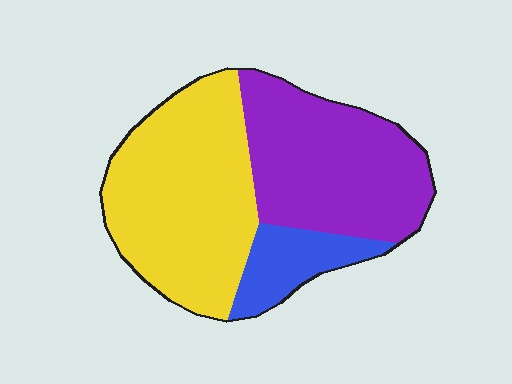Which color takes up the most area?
Yellow, at roughly 45%.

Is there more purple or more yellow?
Yellow.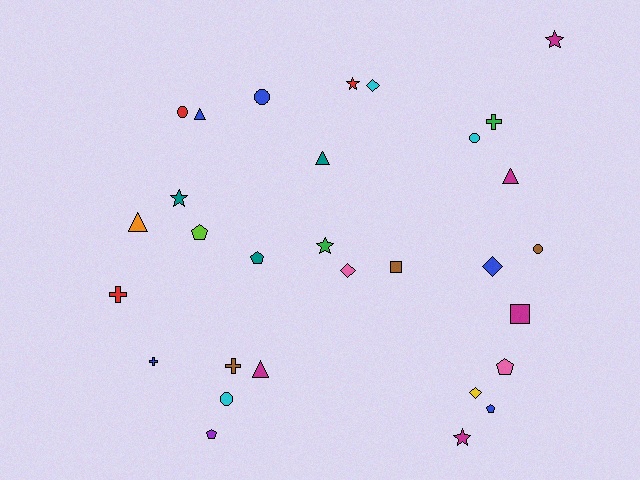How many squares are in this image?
There are 2 squares.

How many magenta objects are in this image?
There are 5 magenta objects.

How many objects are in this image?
There are 30 objects.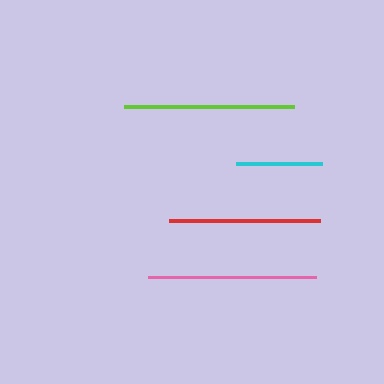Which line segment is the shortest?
The cyan line is the shortest at approximately 86 pixels.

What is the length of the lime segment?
The lime segment is approximately 170 pixels long.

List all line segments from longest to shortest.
From longest to shortest: lime, pink, red, cyan.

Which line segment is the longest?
The lime line is the longest at approximately 170 pixels.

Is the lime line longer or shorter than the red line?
The lime line is longer than the red line.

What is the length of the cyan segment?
The cyan segment is approximately 86 pixels long.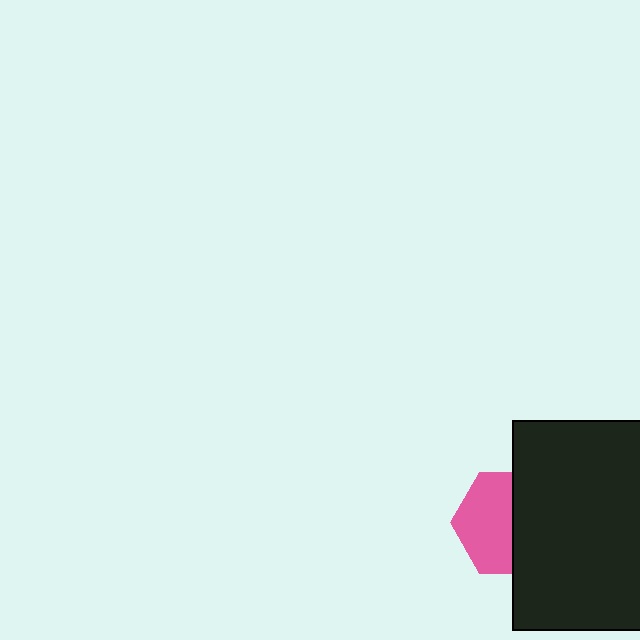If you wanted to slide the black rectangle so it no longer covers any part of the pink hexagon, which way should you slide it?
Slide it right — that is the most direct way to separate the two shapes.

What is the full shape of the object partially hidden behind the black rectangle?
The partially hidden object is a pink hexagon.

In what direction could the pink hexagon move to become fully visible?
The pink hexagon could move left. That would shift it out from behind the black rectangle entirely.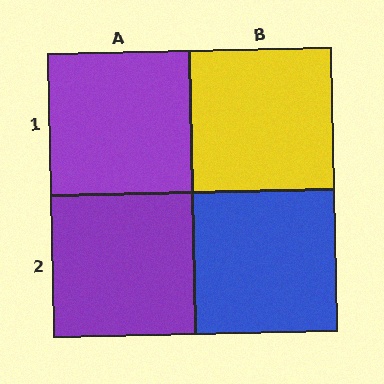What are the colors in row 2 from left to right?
Purple, blue.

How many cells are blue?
1 cell is blue.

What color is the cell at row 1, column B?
Yellow.